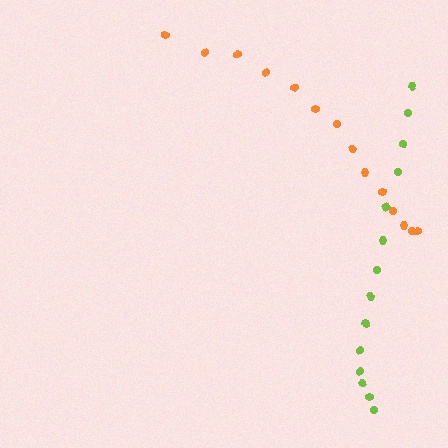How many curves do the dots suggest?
There are 2 distinct paths.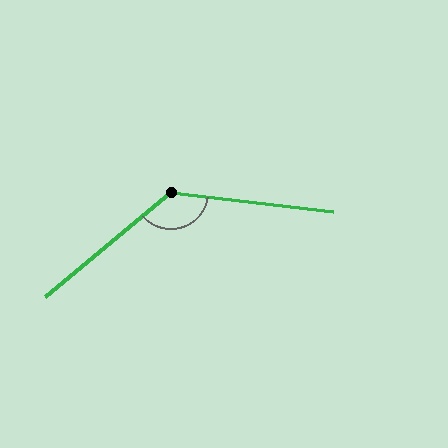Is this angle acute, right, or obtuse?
It is obtuse.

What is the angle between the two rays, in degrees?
Approximately 134 degrees.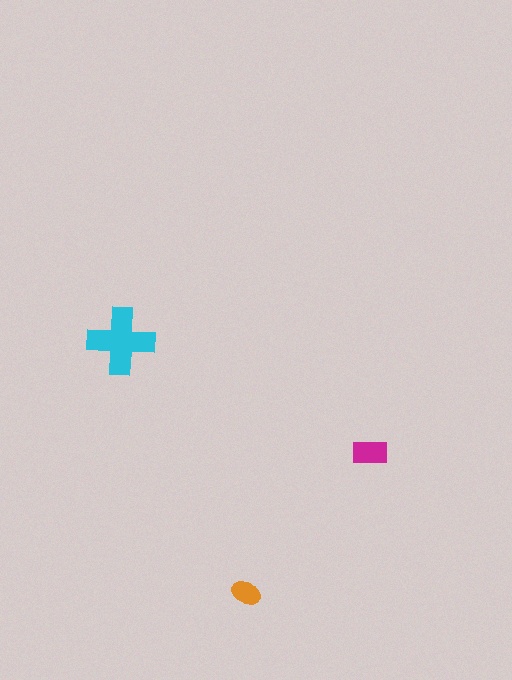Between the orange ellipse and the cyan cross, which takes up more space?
The cyan cross.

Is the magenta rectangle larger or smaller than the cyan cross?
Smaller.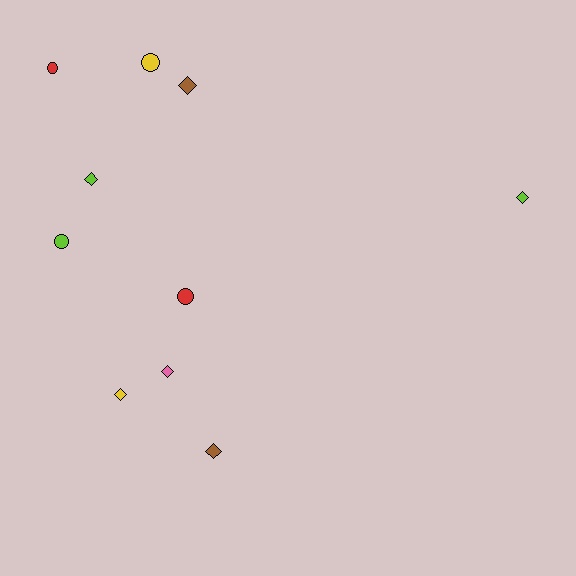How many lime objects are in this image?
There are 3 lime objects.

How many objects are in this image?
There are 10 objects.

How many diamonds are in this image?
There are 6 diamonds.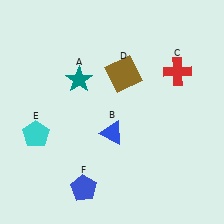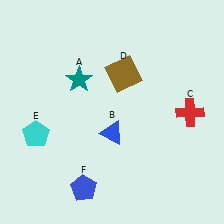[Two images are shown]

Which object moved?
The red cross (C) moved down.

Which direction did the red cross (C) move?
The red cross (C) moved down.